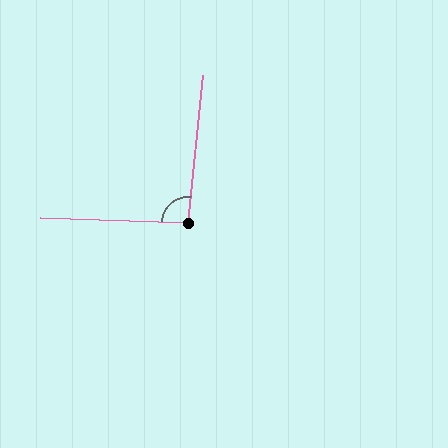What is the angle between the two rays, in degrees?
Approximately 94 degrees.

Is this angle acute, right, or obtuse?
It is approximately a right angle.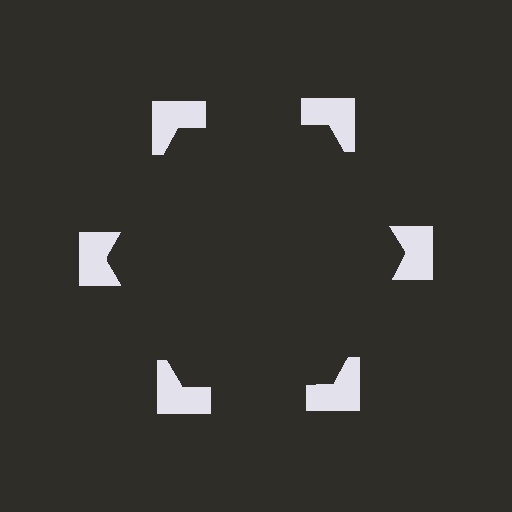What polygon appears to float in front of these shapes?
An illusory hexagon — its edges are inferred from the aligned wedge cuts in the notched squares, not physically drawn.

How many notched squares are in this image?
There are 6 — one at each vertex of the illusory hexagon.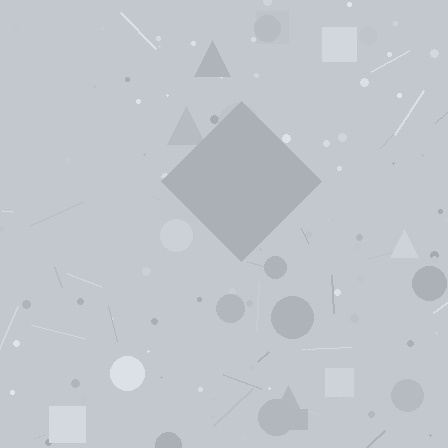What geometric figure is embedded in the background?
A diamond is embedded in the background.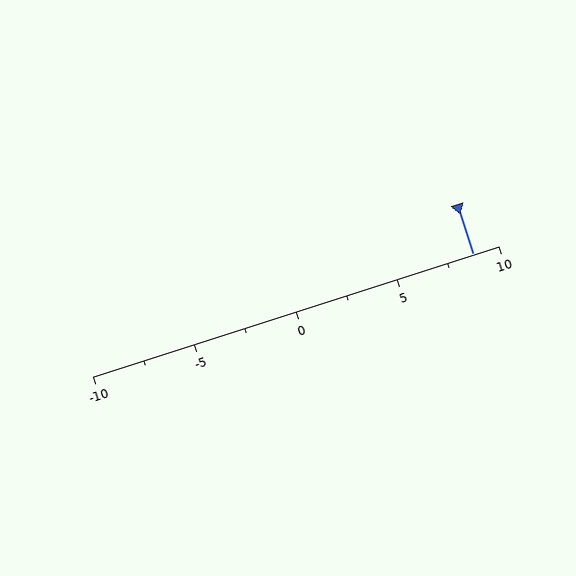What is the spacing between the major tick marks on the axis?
The major ticks are spaced 5 apart.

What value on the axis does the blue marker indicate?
The marker indicates approximately 8.8.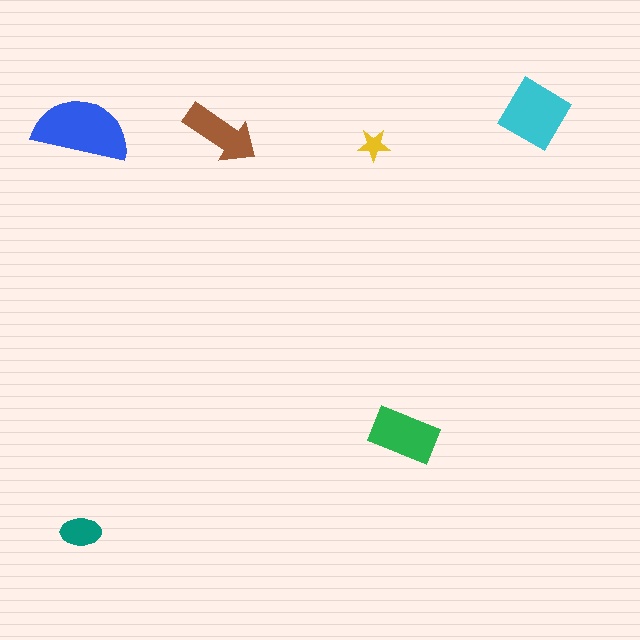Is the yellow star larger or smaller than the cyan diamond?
Smaller.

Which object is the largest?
The blue semicircle.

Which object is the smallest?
The yellow star.